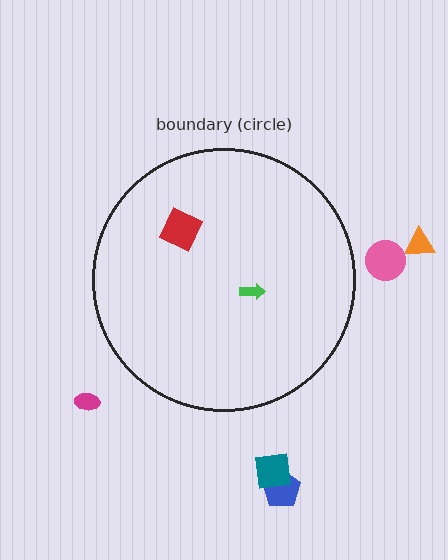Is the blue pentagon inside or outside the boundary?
Outside.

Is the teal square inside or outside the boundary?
Outside.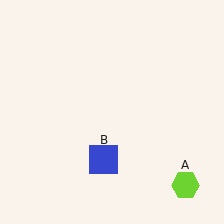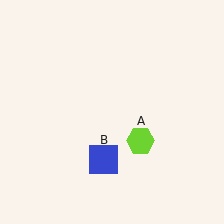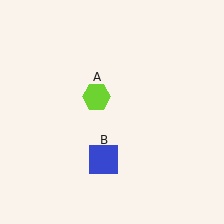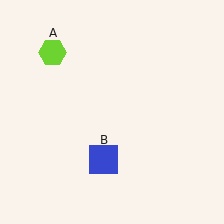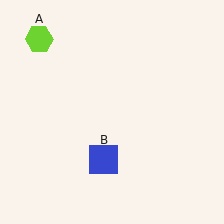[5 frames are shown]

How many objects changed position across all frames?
1 object changed position: lime hexagon (object A).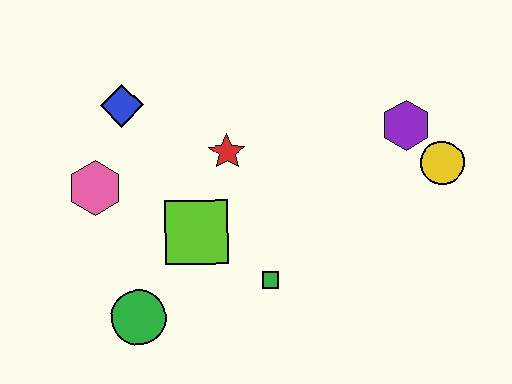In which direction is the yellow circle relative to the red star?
The yellow circle is to the right of the red star.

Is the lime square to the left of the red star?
Yes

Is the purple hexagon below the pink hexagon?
No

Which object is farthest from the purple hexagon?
The green circle is farthest from the purple hexagon.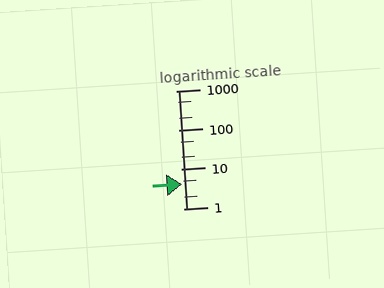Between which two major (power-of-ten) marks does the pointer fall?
The pointer is between 1 and 10.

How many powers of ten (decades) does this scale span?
The scale spans 3 decades, from 1 to 1000.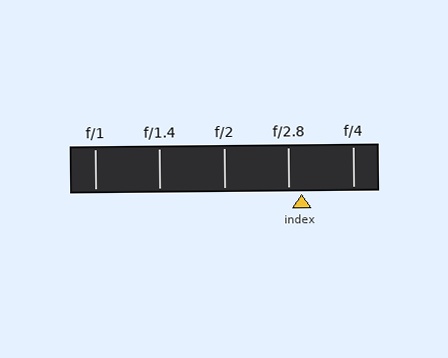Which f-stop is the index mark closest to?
The index mark is closest to f/2.8.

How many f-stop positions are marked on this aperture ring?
There are 5 f-stop positions marked.